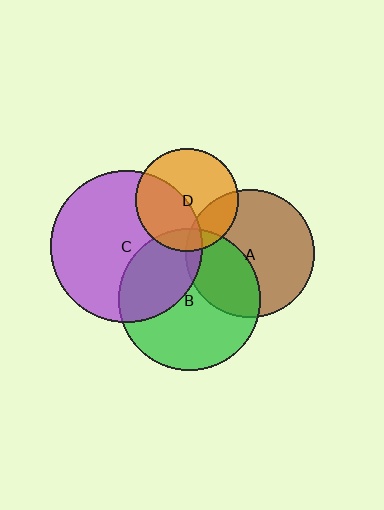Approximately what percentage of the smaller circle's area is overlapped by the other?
Approximately 5%.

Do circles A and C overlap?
Yes.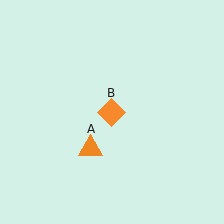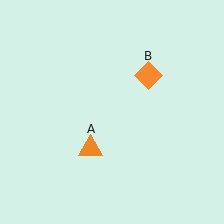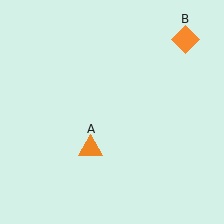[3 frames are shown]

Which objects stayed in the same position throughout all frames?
Orange triangle (object A) remained stationary.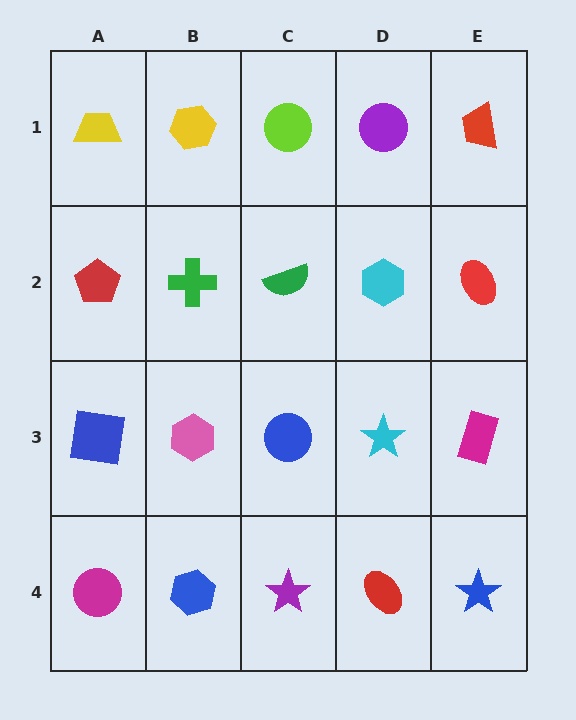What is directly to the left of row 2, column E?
A cyan hexagon.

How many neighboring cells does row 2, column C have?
4.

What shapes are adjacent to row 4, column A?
A blue square (row 3, column A), a blue hexagon (row 4, column B).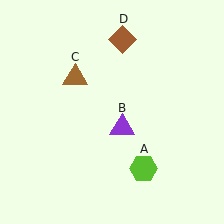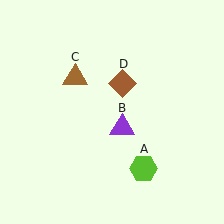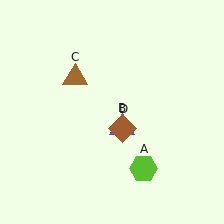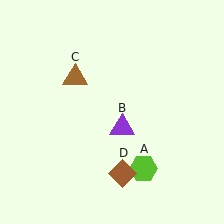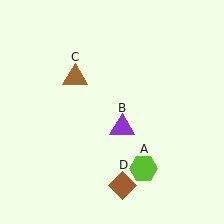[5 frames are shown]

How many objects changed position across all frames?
1 object changed position: brown diamond (object D).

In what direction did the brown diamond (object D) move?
The brown diamond (object D) moved down.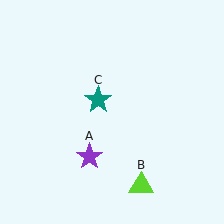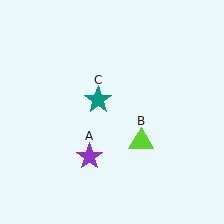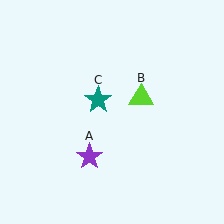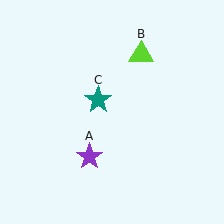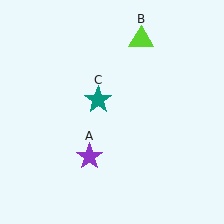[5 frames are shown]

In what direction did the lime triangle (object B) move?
The lime triangle (object B) moved up.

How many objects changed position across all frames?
1 object changed position: lime triangle (object B).